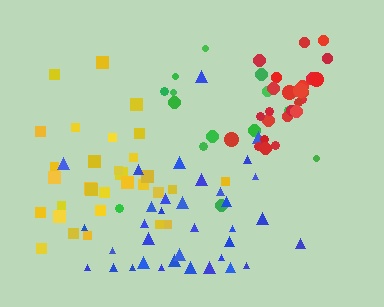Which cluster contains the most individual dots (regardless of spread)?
Blue (35).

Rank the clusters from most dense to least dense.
red, yellow, blue, green.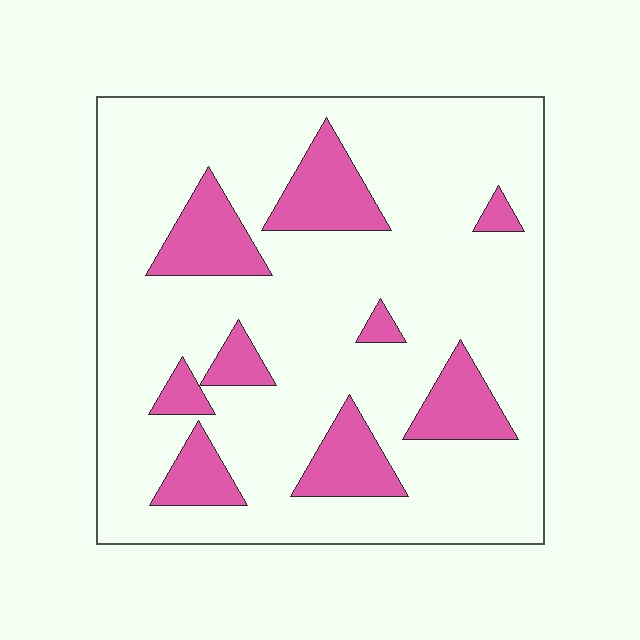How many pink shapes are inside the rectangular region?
9.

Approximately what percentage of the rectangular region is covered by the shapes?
Approximately 20%.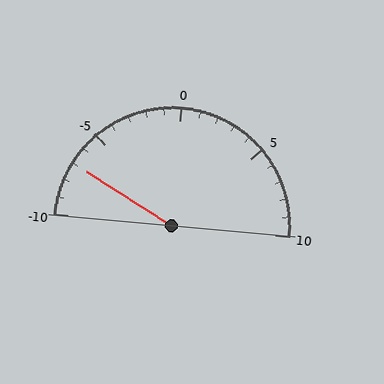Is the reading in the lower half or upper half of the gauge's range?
The reading is in the lower half of the range (-10 to 10).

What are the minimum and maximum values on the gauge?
The gauge ranges from -10 to 10.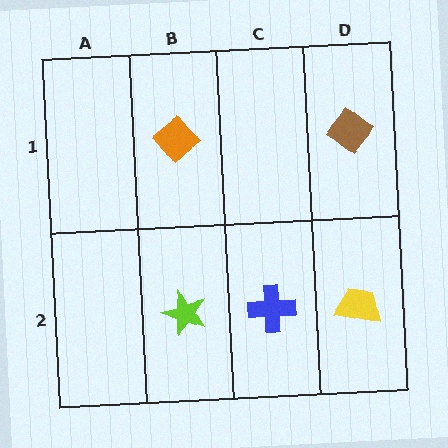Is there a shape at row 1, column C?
No, that cell is empty.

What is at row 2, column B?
A lime star.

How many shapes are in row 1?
2 shapes.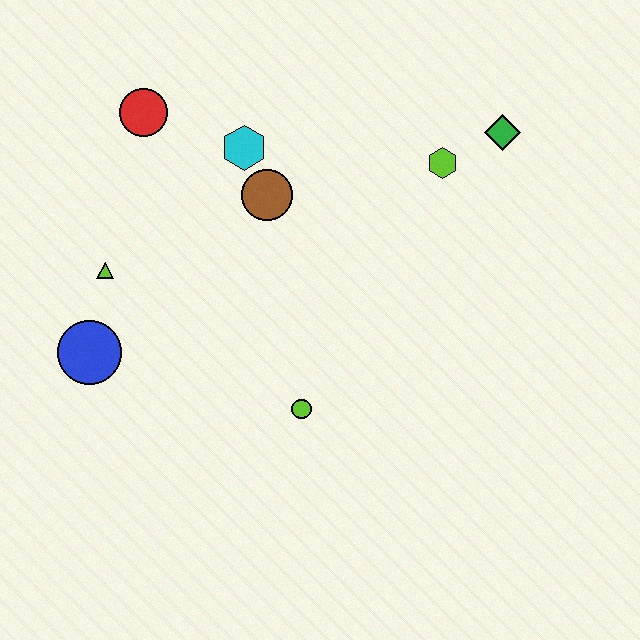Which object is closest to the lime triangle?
The blue circle is closest to the lime triangle.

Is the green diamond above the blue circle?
Yes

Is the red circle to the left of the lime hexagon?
Yes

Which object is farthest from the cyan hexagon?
The lime circle is farthest from the cyan hexagon.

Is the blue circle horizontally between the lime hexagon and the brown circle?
No